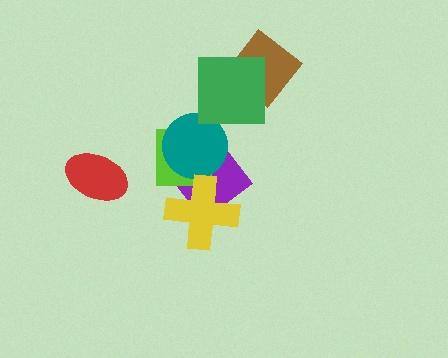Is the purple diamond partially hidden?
Yes, it is partially covered by another shape.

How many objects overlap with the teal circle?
2 objects overlap with the teal circle.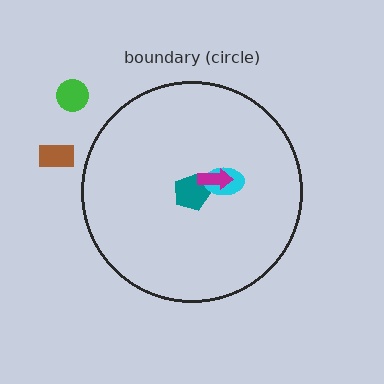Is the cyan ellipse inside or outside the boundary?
Inside.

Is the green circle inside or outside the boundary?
Outside.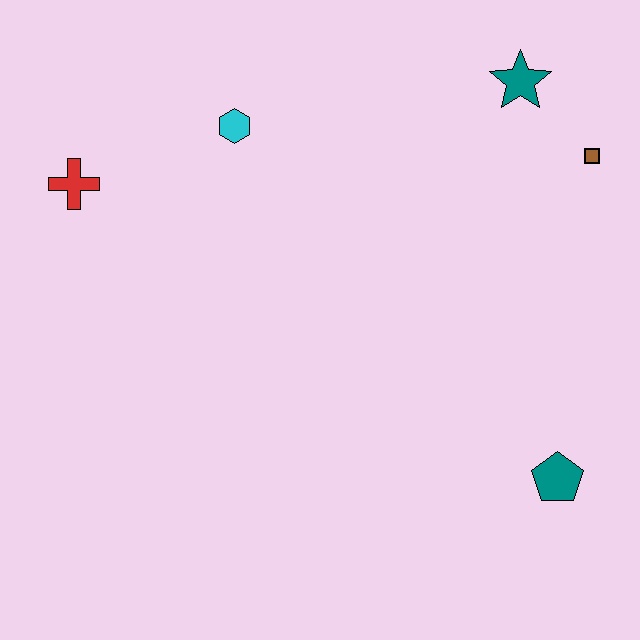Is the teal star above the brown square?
Yes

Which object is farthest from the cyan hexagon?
The teal pentagon is farthest from the cyan hexagon.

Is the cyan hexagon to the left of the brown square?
Yes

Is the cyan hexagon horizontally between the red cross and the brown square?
Yes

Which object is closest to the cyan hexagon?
The red cross is closest to the cyan hexagon.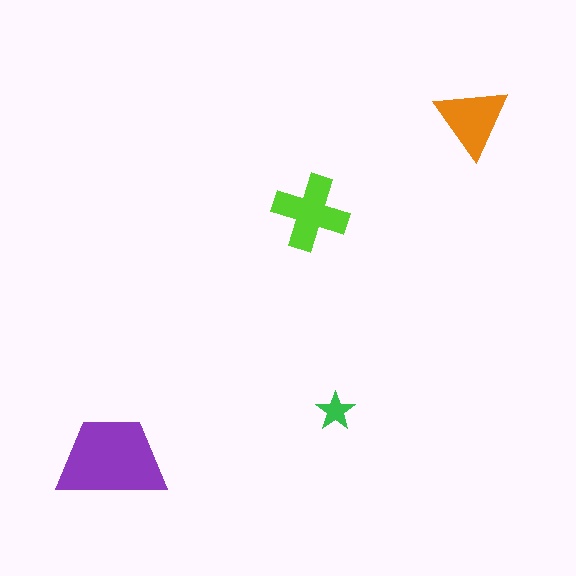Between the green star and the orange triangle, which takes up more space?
The orange triangle.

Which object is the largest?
The purple trapezoid.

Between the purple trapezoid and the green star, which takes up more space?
The purple trapezoid.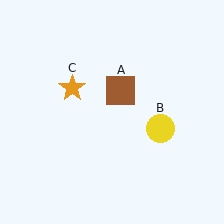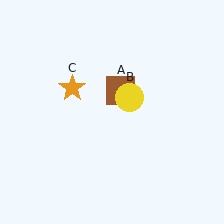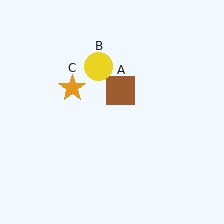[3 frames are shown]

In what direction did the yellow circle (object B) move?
The yellow circle (object B) moved up and to the left.